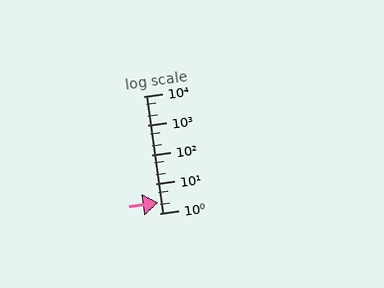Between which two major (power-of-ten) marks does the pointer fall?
The pointer is between 1 and 10.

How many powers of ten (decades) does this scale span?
The scale spans 4 decades, from 1 to 10000.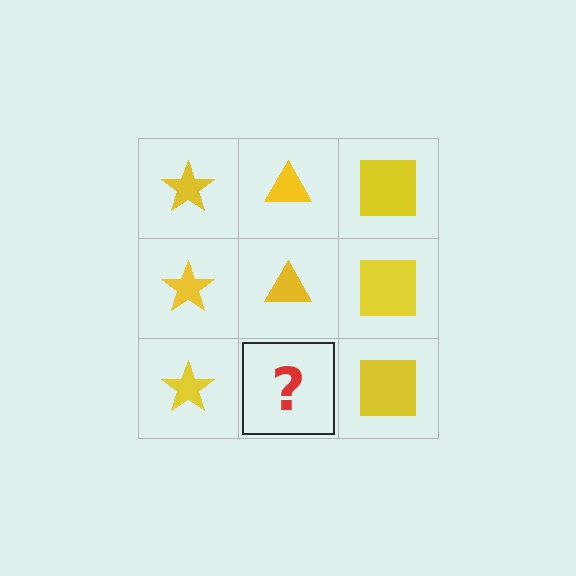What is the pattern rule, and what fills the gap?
The rule is that each column has a consistent shape. The gap should be filled with a yellow triangle.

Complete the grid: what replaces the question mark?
The question mark should be replaced with a yellow triangle.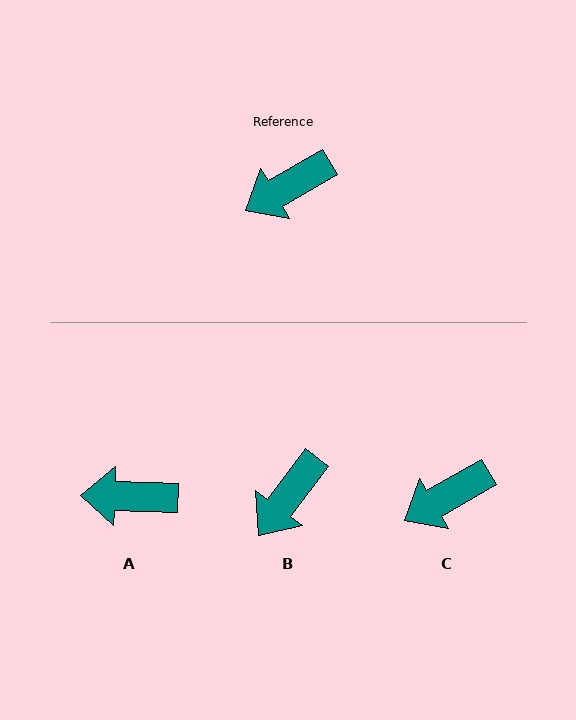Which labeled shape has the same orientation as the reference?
C.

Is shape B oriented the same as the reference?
No, it is off by about 23 degrees.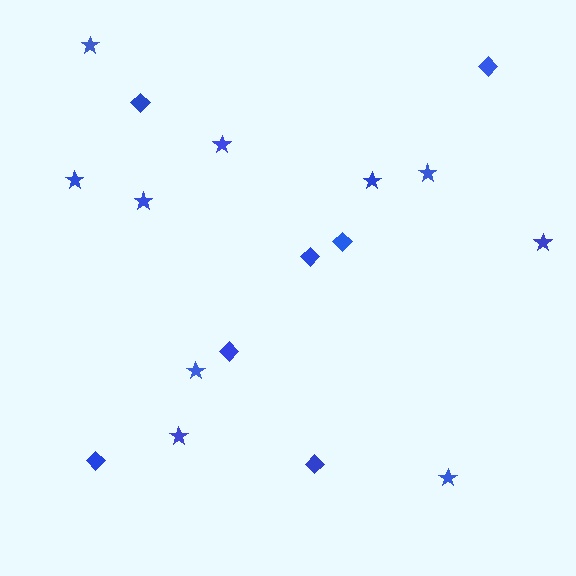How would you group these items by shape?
There are 2 groups: one group of stars (10) and one group of diamonds (7).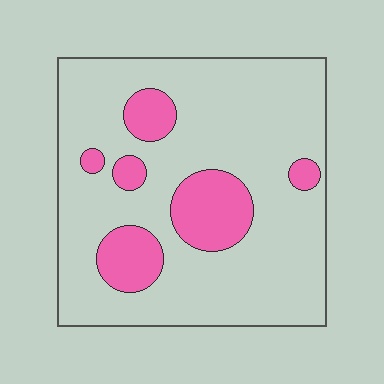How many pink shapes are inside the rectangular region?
6.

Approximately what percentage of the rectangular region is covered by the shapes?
Approximately 20%.